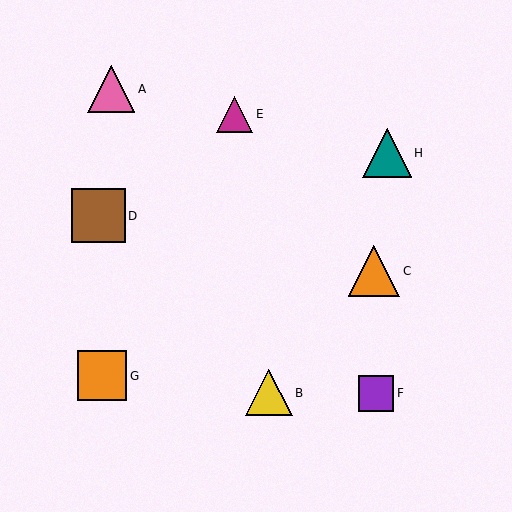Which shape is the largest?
The brown square (labeled D) is the largest.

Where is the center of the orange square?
The center of the orange square is at (102, 376).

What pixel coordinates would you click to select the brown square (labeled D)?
Click at (99, 216) to select the brown square D.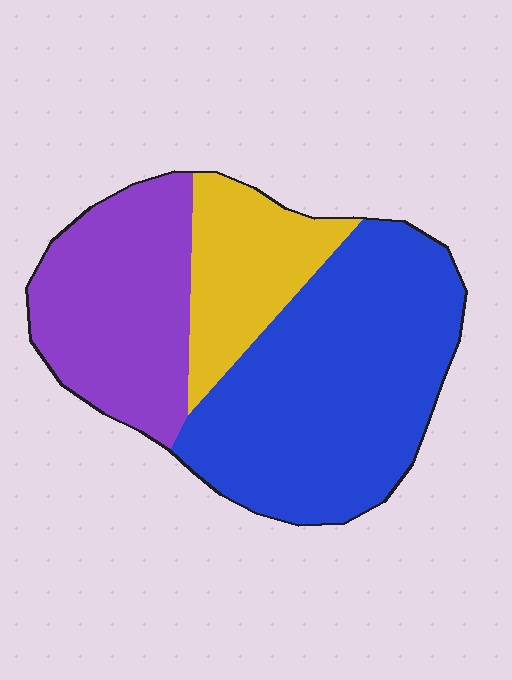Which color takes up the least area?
Yellow, at roughly 20%.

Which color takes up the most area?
Blue, at roughly 50%.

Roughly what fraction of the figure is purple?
Purple covers roughly 30% of the figure.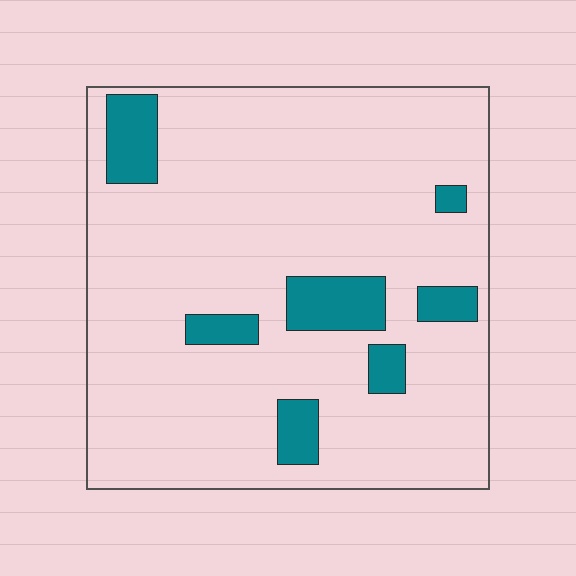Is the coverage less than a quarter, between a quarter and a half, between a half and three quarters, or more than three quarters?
Less than a quarter.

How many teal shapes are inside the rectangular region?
7.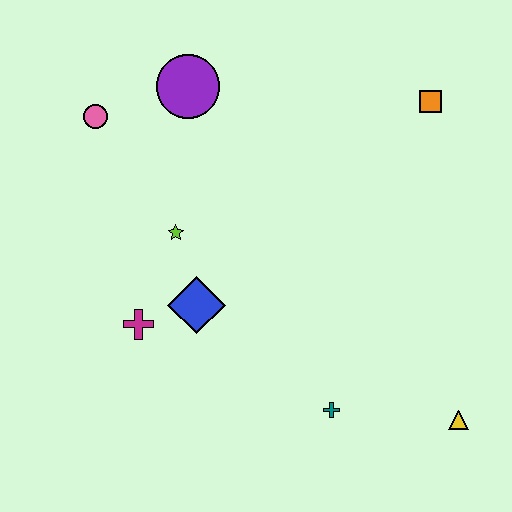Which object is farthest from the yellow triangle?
The pink circle is farthest from the yellow triangle.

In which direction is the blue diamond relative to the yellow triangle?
The blue diamond is to the left of the yellow triangle.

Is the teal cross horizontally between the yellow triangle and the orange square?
No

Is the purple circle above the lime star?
Yes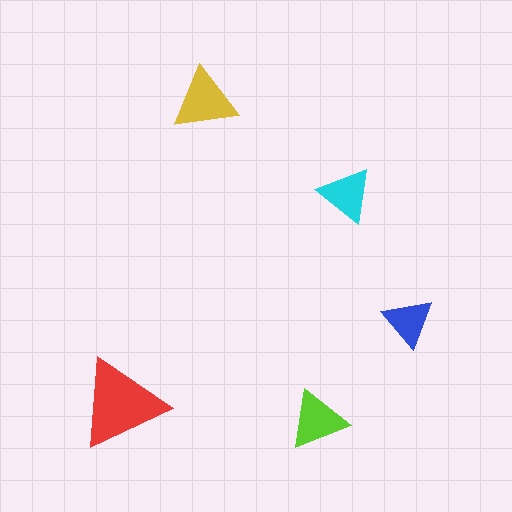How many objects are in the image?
There are 5 objects in the image.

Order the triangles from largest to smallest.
the red one, the yellow one, the lime one, the cyan one, the blue one.